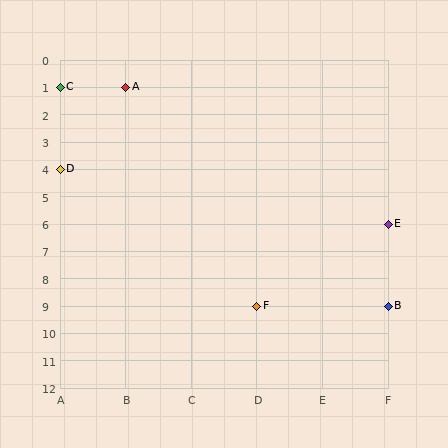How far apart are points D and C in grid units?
Points D and C are 3 rows apart.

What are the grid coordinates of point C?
Point C is at grid coordinates (A, 1).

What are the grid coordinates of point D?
Point D is at grid coordinates (A, 4).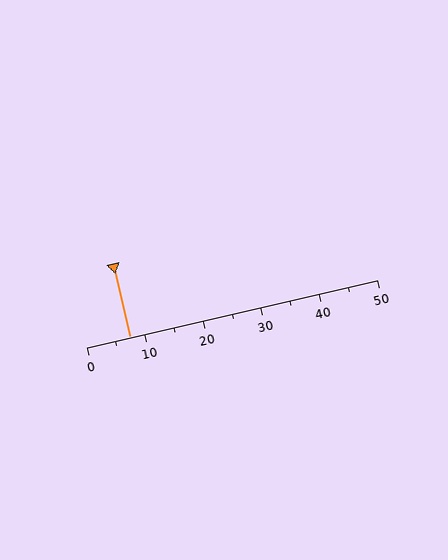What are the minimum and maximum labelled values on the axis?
The axis runs from 0 to 50.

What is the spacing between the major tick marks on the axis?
The major ticks are spaced 10 apart.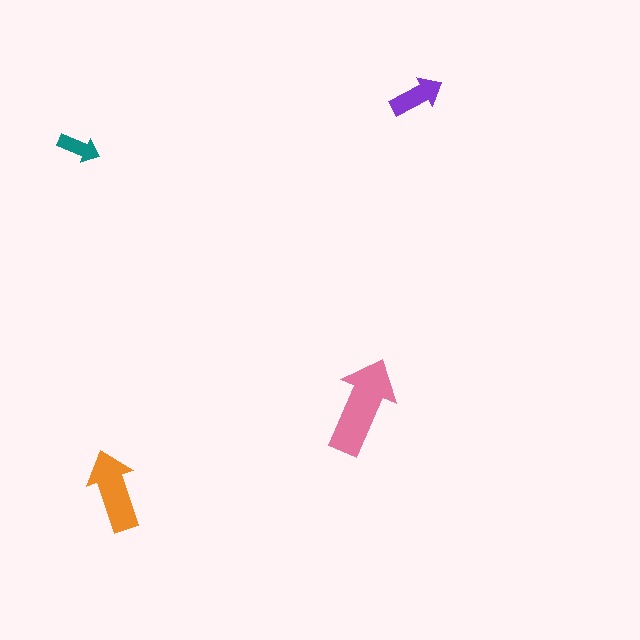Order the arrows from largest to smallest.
the pink one, the orange one, the purple one, the teal one.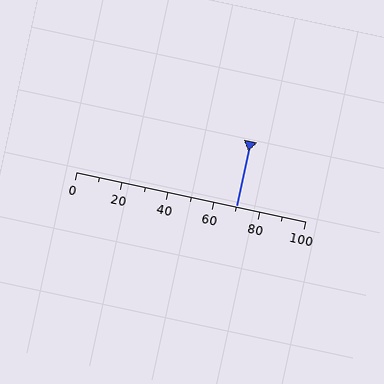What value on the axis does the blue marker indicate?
The marker indicates approximately 70.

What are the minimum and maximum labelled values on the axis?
The axis runs from 0 to 100.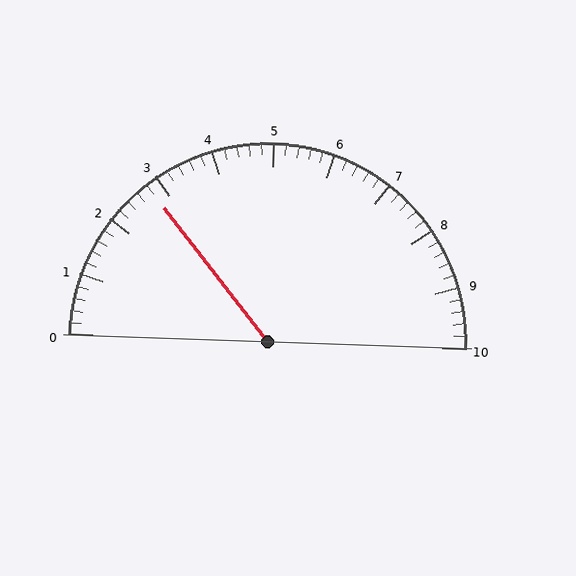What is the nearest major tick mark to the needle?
The nearest major tick mark is 3.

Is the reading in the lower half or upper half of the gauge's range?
The reading is in the lower half of the range (0 to 10).